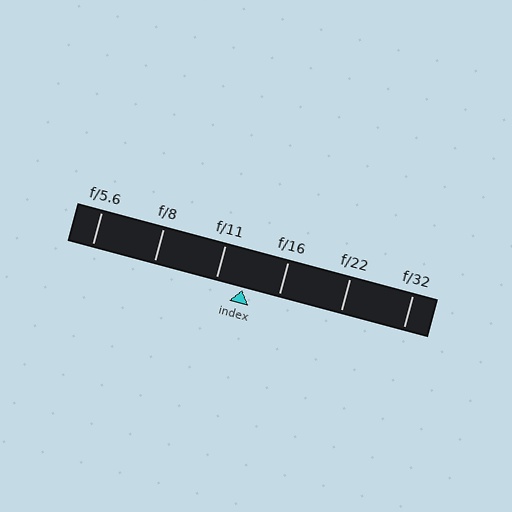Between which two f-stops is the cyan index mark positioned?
The index mark is between f/11 and f/16.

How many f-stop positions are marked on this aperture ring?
There are 6 f-stop positions marked.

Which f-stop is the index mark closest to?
The index mark is closest to f/11.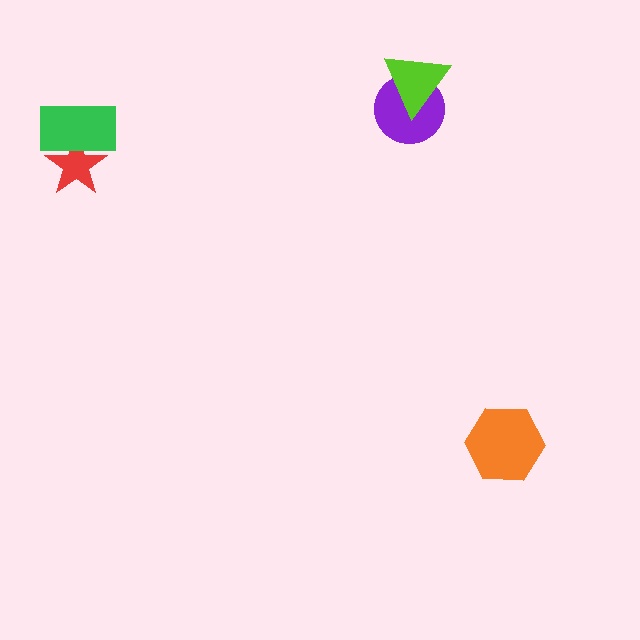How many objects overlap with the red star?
1 object overlaps with the red star.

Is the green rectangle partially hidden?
No, no other shape covers it.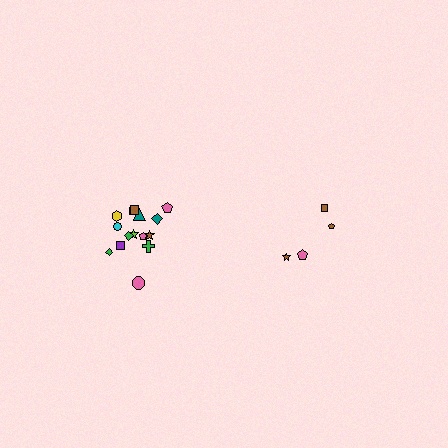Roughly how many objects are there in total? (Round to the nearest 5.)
Roughly 20 objects in total.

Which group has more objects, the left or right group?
The left group.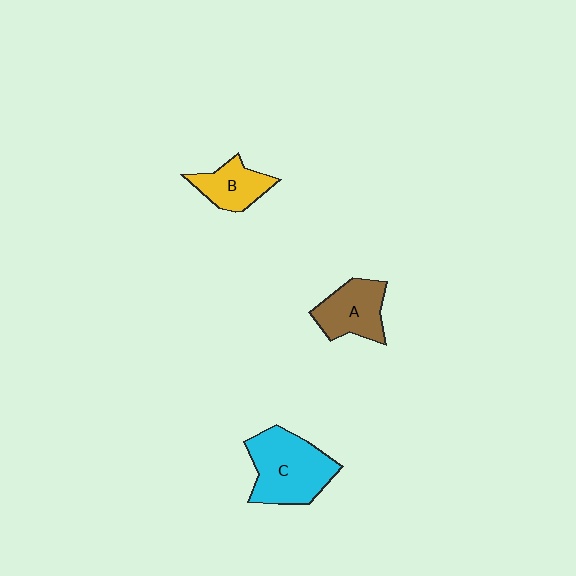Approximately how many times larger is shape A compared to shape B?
Approximately 1.2 times.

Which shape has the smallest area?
Shape B (yellow).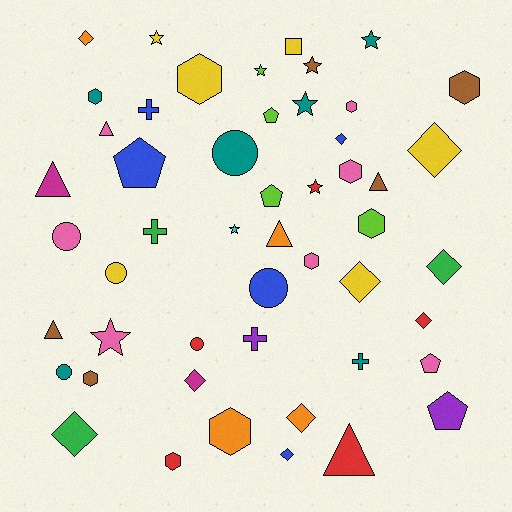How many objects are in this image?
There are 50 objects.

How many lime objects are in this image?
There are 4 lime objects.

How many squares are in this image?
There is 1 square.